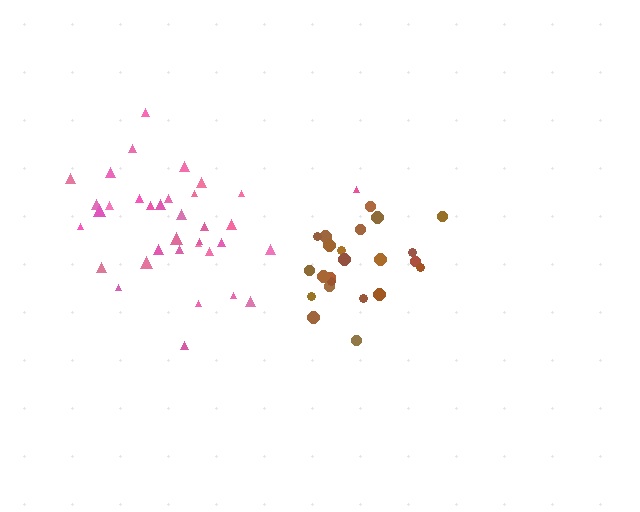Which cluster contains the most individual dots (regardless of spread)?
Pink (35).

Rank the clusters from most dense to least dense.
pink, brown.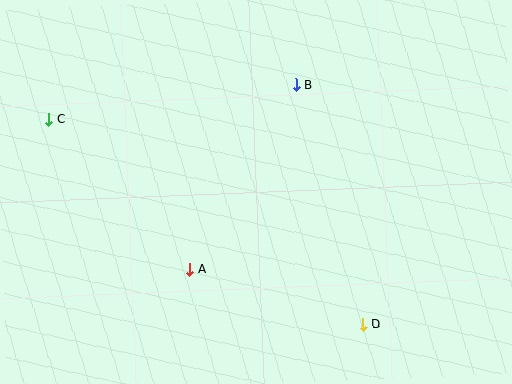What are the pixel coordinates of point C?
Point C is at (49, 120).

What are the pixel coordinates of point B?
Point B is at (296, 85).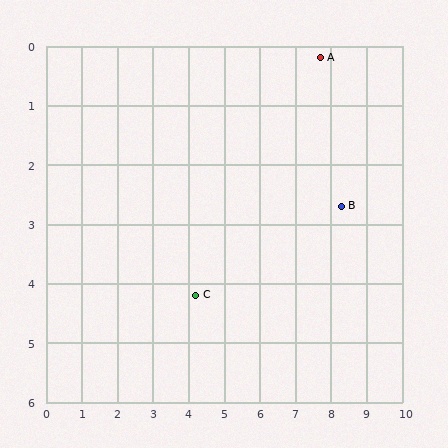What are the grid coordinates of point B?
Point B is at approximately (8.3, 2.7).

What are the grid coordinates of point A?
Point A is at approximately (7.7, 0.2).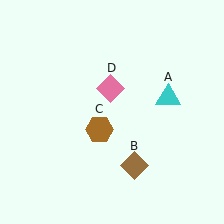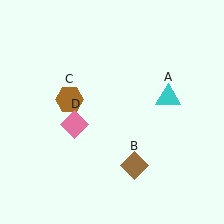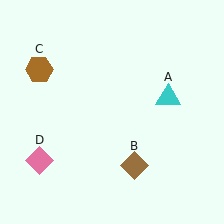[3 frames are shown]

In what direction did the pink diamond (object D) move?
The pink diamond (object D) moved down and to the left.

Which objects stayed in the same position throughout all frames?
Cyan triangle (object A) and brown diamond (object B) remained stationary.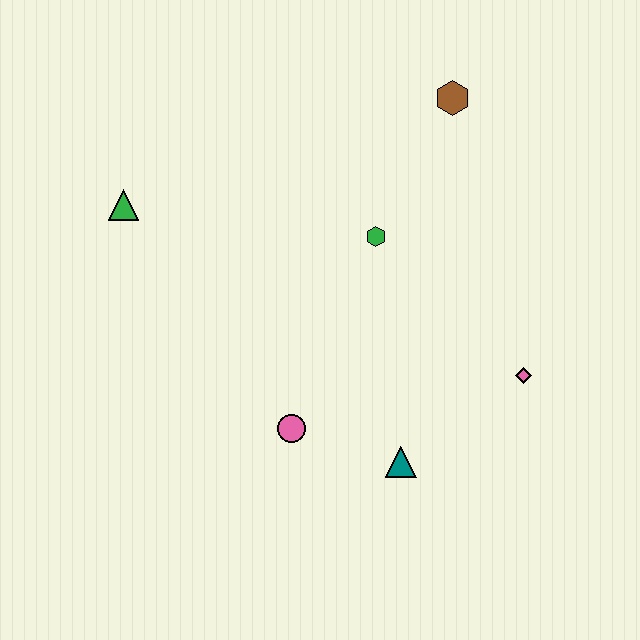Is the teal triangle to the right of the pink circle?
Yes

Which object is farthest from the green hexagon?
The green triangle is farthest from the green hexagon.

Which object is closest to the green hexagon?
The brown hexagon is closest to the green hexagon.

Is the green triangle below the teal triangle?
No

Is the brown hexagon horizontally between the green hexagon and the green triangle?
No